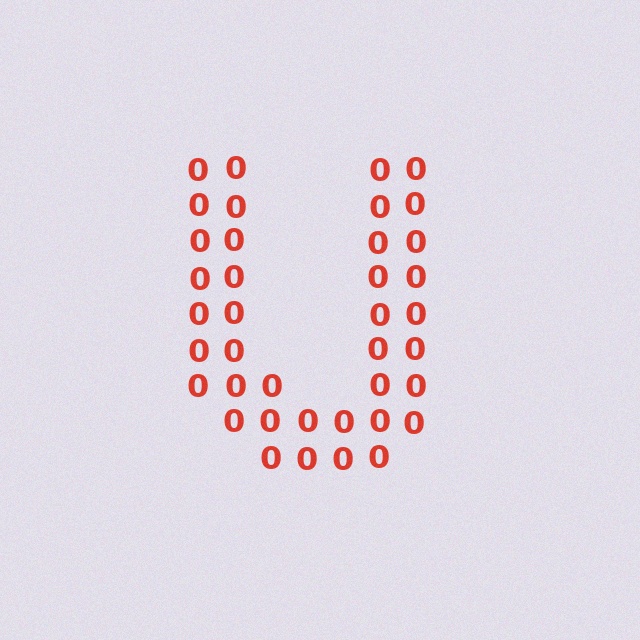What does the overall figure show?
The overall figure shows the letter U.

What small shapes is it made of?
It is made of small digit 0's.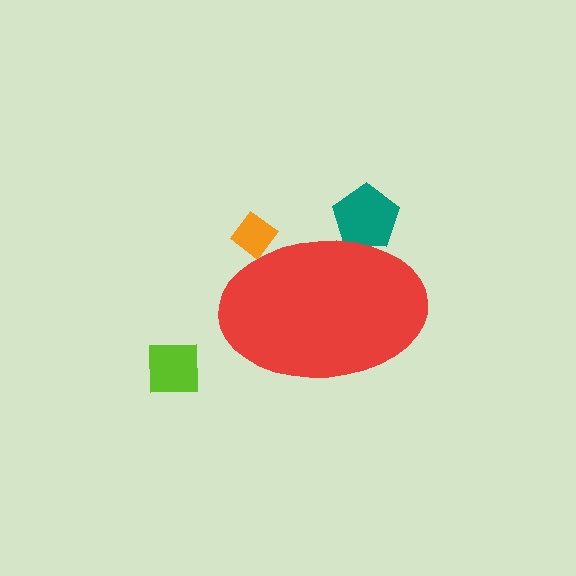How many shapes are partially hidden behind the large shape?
2 shapes are partially hidden.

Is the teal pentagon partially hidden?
Yes, the teal pentagon is partially hidden behind the red ellipse.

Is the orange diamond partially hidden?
Yes, the orange diamond is partially hidden behind the red ellipse.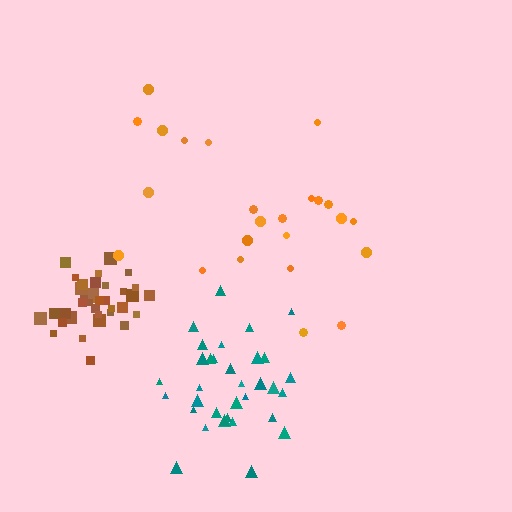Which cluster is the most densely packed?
Brown.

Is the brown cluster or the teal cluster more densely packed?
Brown.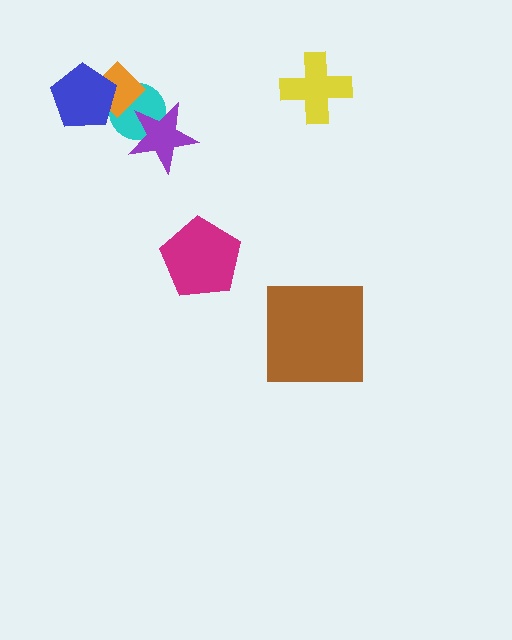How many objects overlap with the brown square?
0 objects overlap with the brown square.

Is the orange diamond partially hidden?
Yes, it is partially covered by another shape.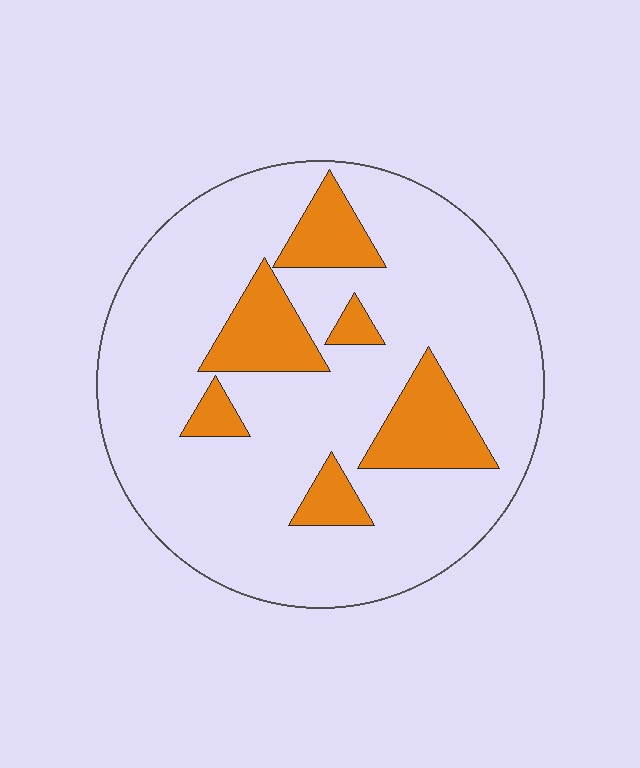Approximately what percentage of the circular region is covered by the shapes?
Approximately 20%.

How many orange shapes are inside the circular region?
6.